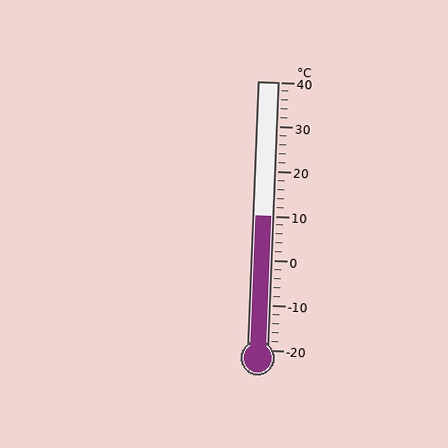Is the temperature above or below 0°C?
The temperature is above 0°C.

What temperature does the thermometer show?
The thermometer shows approximately 10°C.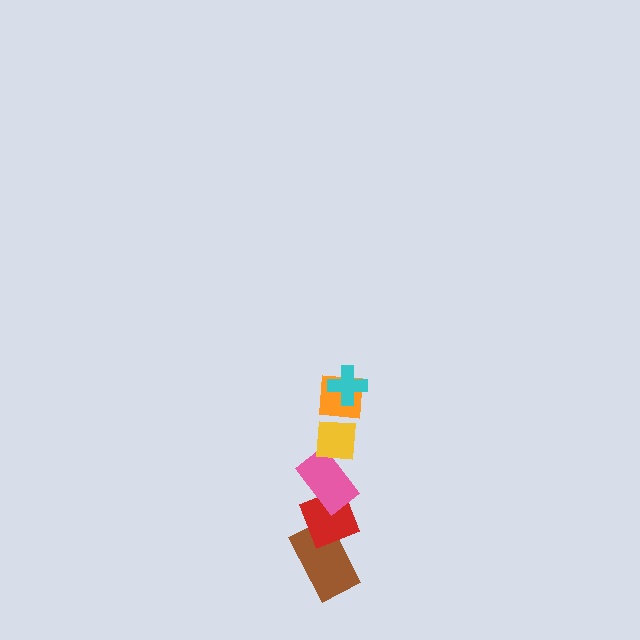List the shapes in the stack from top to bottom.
From top to bottom: the cyan cross, the orange square, the yellow square, the pink rectangle, the red diamond, the brown rectangle.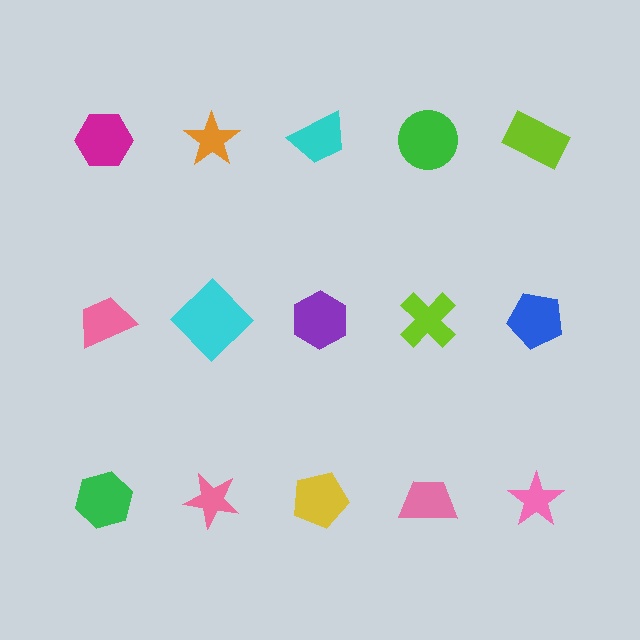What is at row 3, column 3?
A yellow pentagon.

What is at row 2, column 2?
A cyan diamond.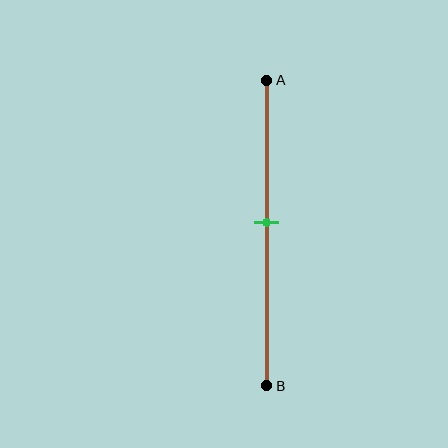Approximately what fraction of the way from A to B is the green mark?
The green mark is approximately 45% of the way from A to B.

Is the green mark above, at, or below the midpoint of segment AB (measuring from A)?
The green mark is above the midpoint of segment AB.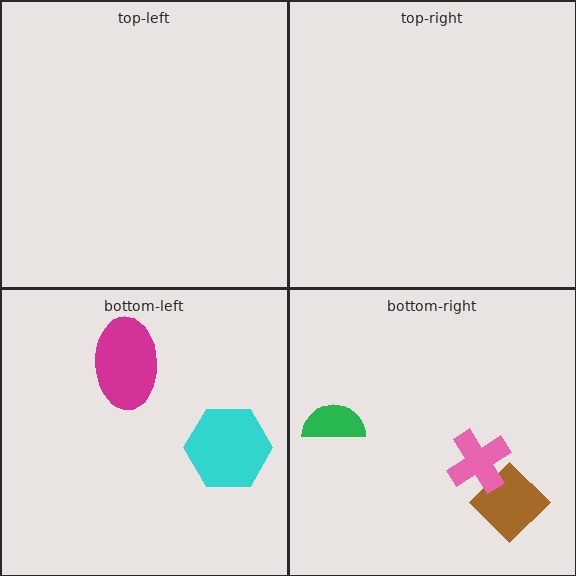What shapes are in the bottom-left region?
The magenta ellipse, the cyan hexagon.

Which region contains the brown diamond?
The bottom-right region.